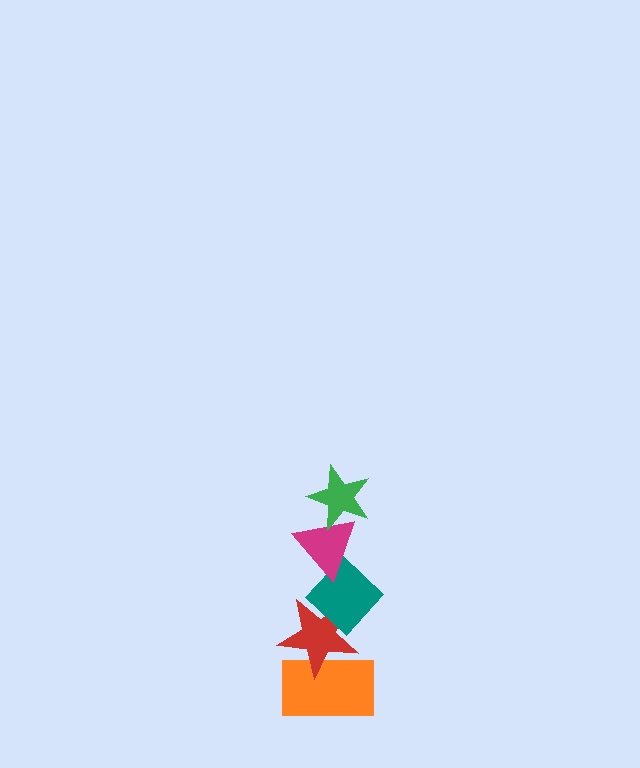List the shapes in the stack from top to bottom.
From top to bottom: the green star, the magenta triangle, the teal diamond, the red star, the orange rectangle.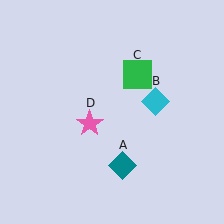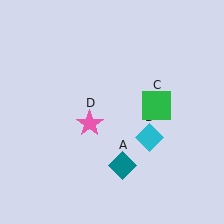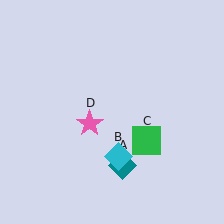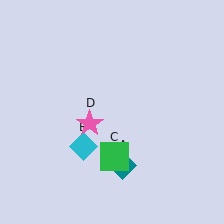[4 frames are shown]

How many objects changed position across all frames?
2 objects changed position: cyan diamond (object B), green square (object C).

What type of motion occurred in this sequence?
The cyan diamond (object B), green square (object C) rotated clockwise around the center of the scene.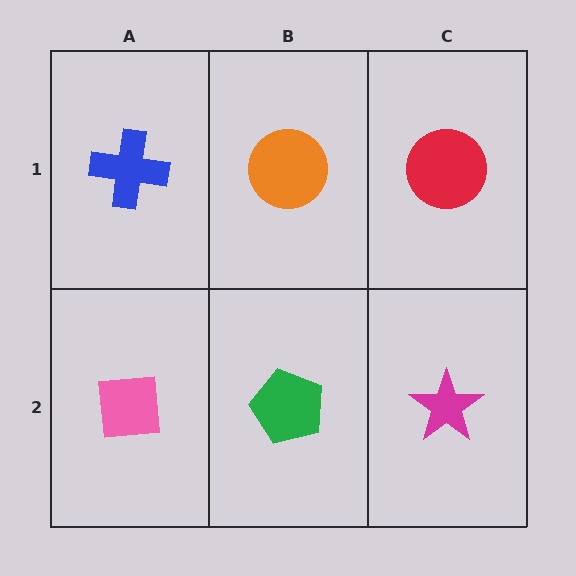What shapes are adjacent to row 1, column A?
A pink square (row 2, column A), an orange circle (row 1, column B).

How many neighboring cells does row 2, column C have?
2.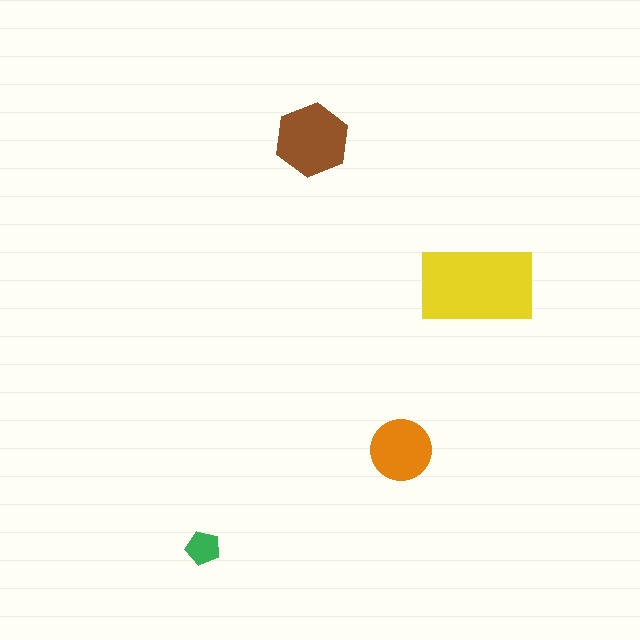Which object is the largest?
The yellow rectangle.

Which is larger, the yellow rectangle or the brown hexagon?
The yellow rectangle.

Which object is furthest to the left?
The green pentagon is leftmost.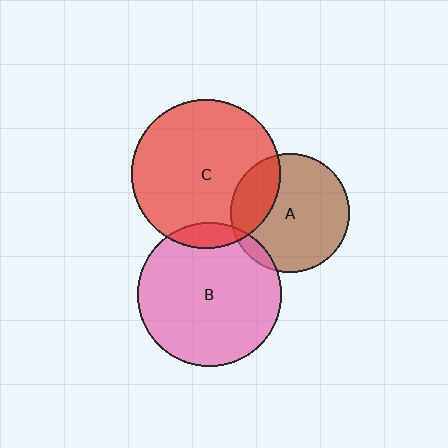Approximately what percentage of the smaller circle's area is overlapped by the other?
Approximately 10%.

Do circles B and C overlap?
Yes.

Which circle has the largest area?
Circle C (red).